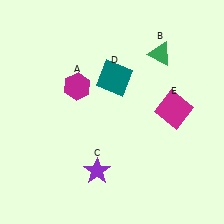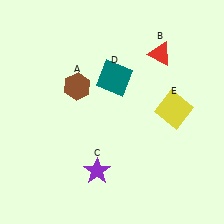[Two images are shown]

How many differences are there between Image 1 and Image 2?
There are 3 differences between the two images.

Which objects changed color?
A changed from magenta to brown. B changed from green to red. E changed from magenta to yellow.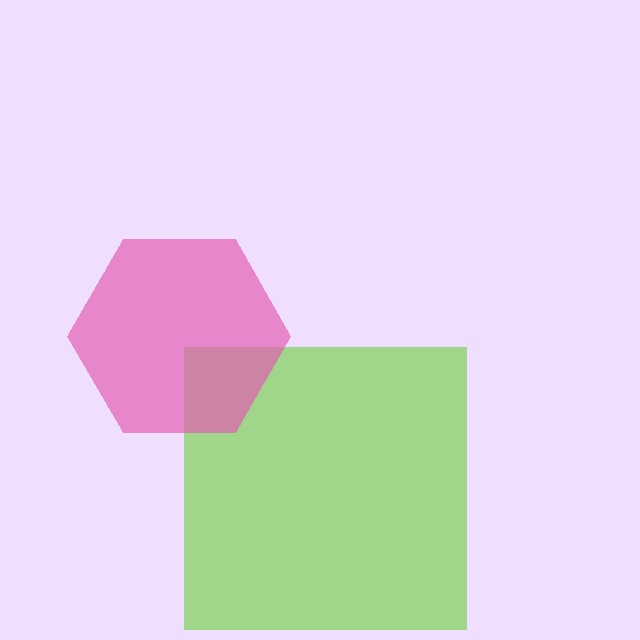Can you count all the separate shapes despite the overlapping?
Yes, there are 2 separate shapes.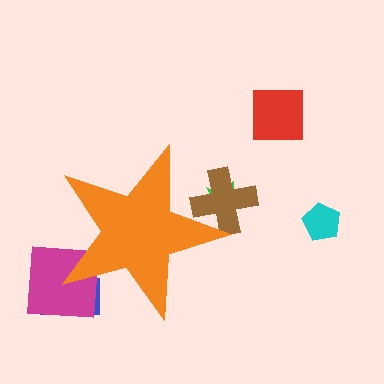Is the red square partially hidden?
No, the red square is fully visible.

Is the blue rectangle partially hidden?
Yes, the blue rectangle is partially hidden behind the orange star.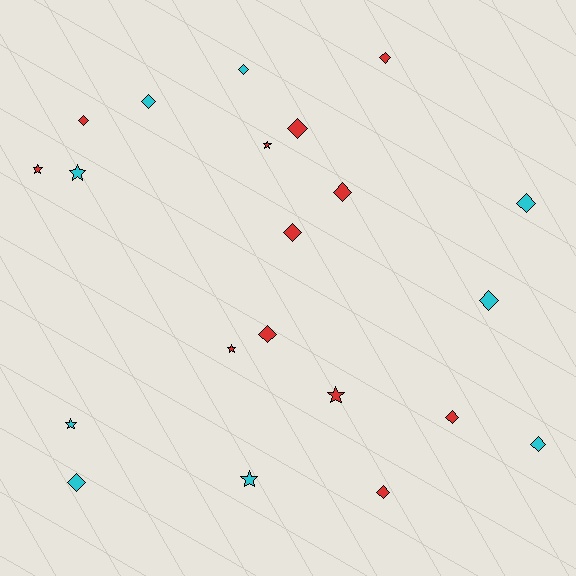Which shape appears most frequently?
Diamond, with 14 objects.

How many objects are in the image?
There are 21 objects.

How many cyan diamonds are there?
There are 6 cyan diamonds.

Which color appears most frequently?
Red, with 12 objects.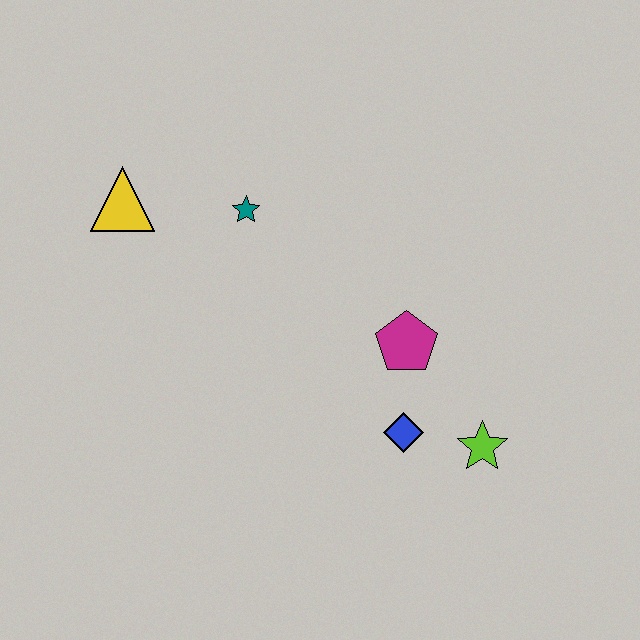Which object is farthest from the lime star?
The yellow triangle is farthest from the lime star.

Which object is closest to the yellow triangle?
The teal star is closest to the yellow triangle.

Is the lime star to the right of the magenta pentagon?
Yes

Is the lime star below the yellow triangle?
Yes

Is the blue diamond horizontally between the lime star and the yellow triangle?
Yes